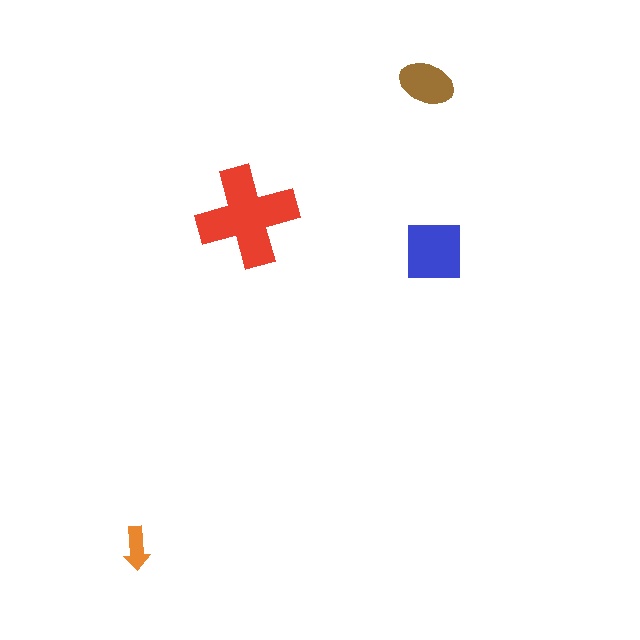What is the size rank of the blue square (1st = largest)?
2nd.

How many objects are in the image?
There are 4 objects in the image.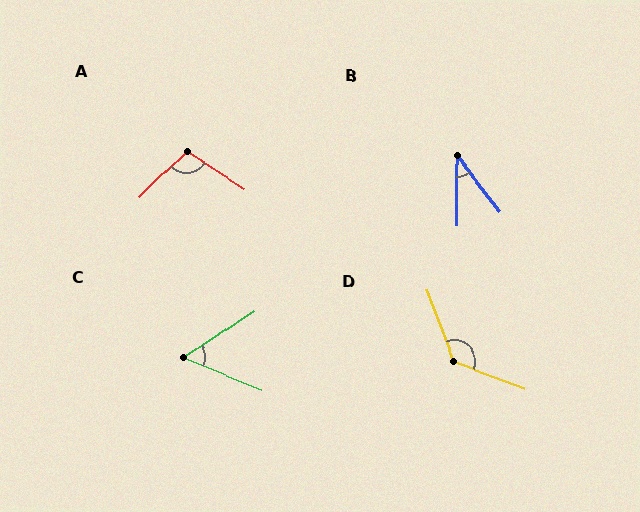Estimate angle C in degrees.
Approximately 56 degrees.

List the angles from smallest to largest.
B (38°), C (56°), A (103°), D (132°).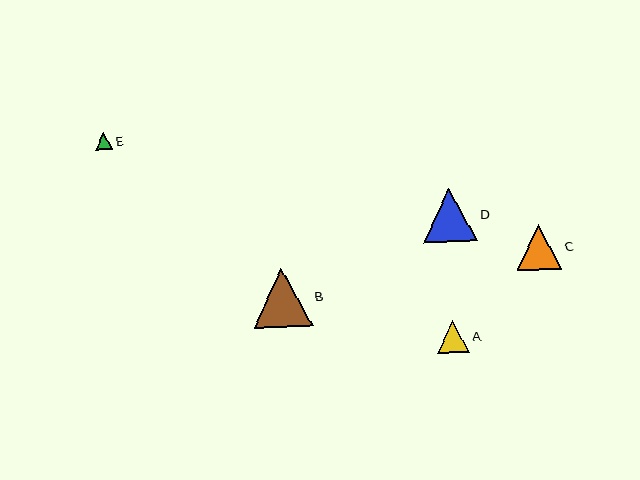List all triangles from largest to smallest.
From largest to smallest: B, D, C, A, E.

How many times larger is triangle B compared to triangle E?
Triangle B is approximately 3.5 times the size of triangle E.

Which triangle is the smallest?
Triangle E is the smallest with a size of approximately 17 pixels.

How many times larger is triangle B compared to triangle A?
Triangle B is approximately 1.8 times the size of triangle A.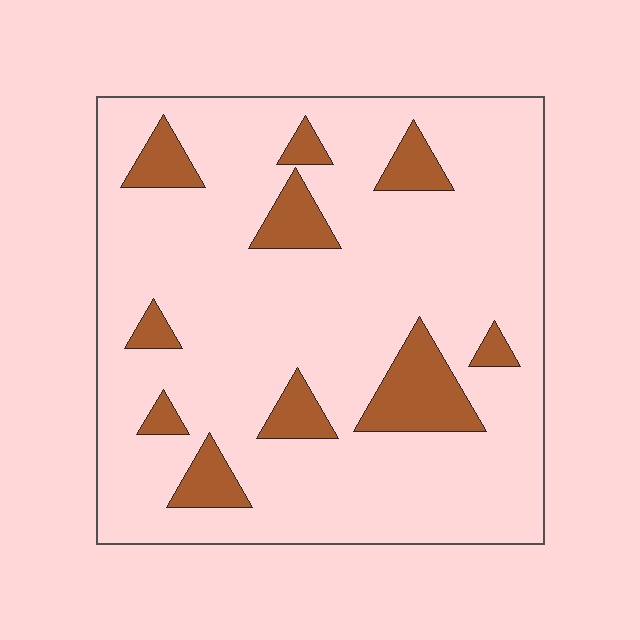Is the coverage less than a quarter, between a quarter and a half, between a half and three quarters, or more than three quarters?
Less than a quarter.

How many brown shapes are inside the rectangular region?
10.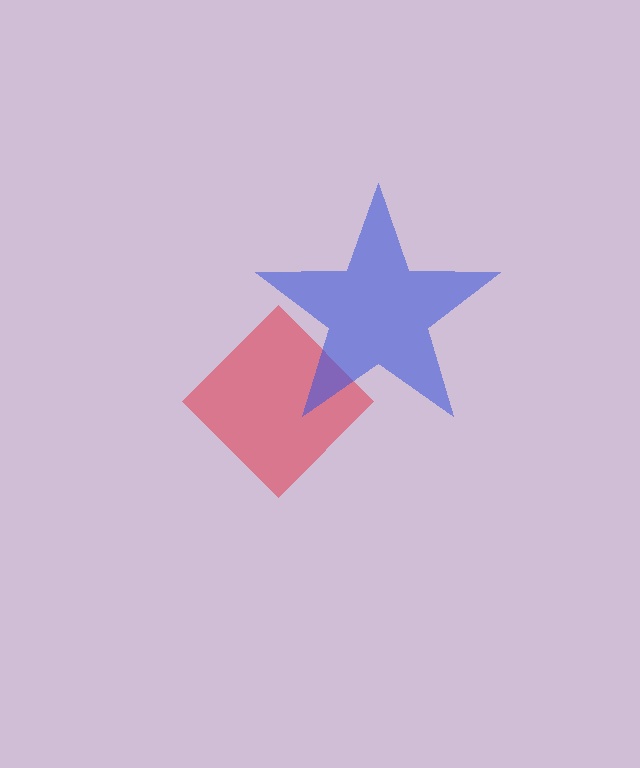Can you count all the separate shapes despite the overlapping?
Yes, there are 2 separate shapes.